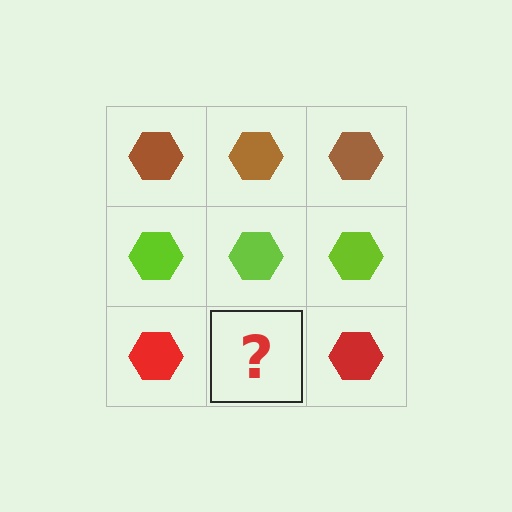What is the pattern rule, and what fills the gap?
The rule is that each row has a consistent color. The gap should be filled with a red hexagon.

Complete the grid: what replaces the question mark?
The question mark should be replaced with a red hexagon.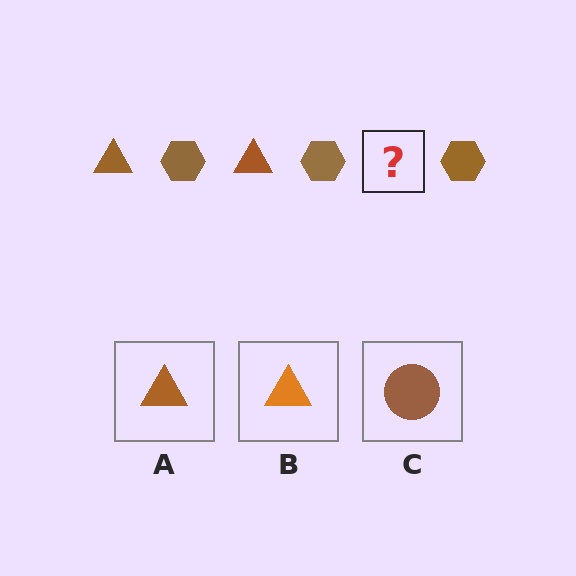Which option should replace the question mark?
Option A.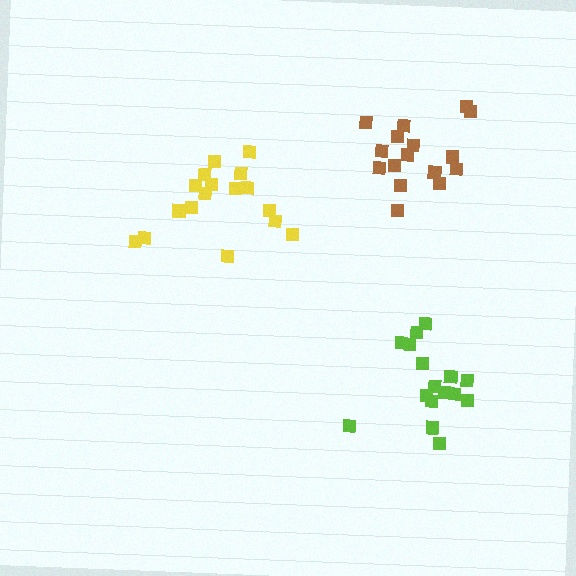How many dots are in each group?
Group 1: 17 dots, Group 2: 16 dots, Group 3: 16 dots (49 total).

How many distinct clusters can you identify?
There are 3 distinct clusters.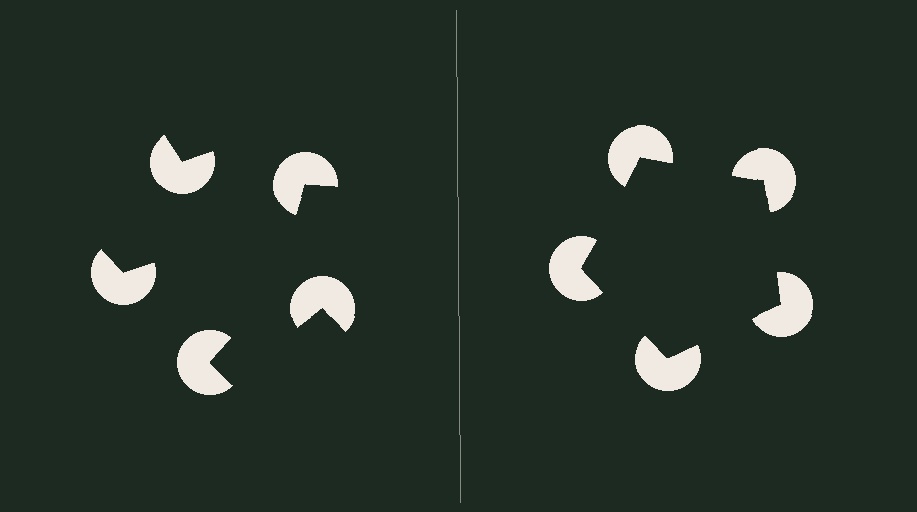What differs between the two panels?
The pac-man discs are positioned identically on both sides; only the wedge orientations differ. On the right they align to a pentagon; on the left they are misaligned.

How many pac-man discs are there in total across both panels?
10 — 5 on each side.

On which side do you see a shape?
An illusory pentagon appears on the right side. On the left side the wedge cuts are rotated, so no coherent shape forms.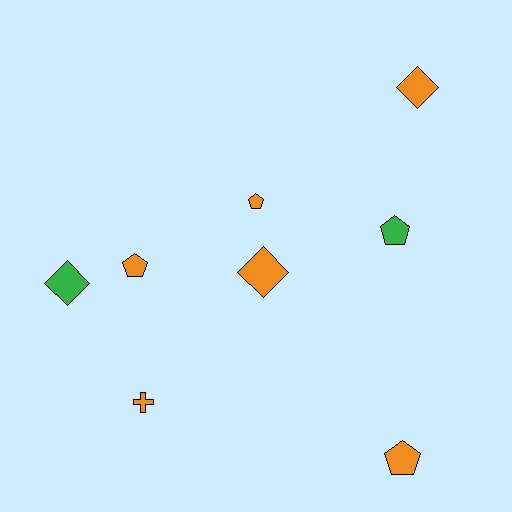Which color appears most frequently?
Orange, with 6 objects.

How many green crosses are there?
There are no green crosses.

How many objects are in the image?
There are 8 objects.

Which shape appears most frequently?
Pentagon, with 4 objects.